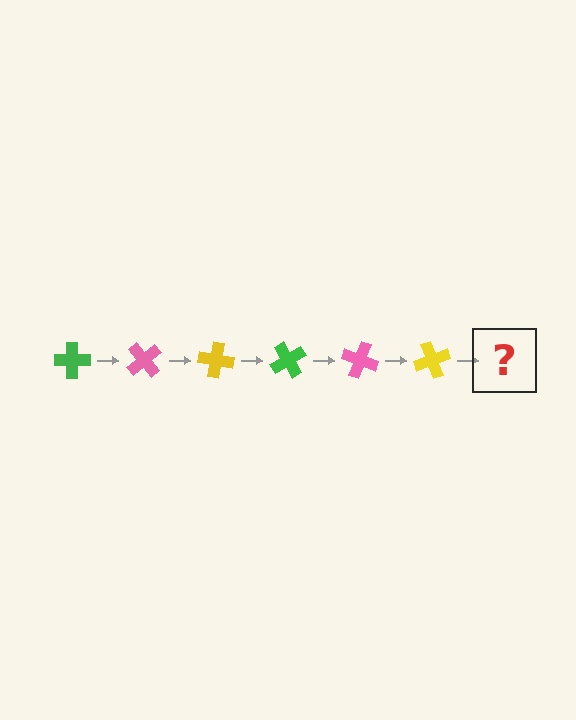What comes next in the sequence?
The next element should be a green cross, rotated 300 degrees from the start.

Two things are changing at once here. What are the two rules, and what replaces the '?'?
The two rules are that it rotates 50 degrees each step and the color cycles through green, pink, and yellow. The '?' should be a green cross, rotated 300 degrees from the start.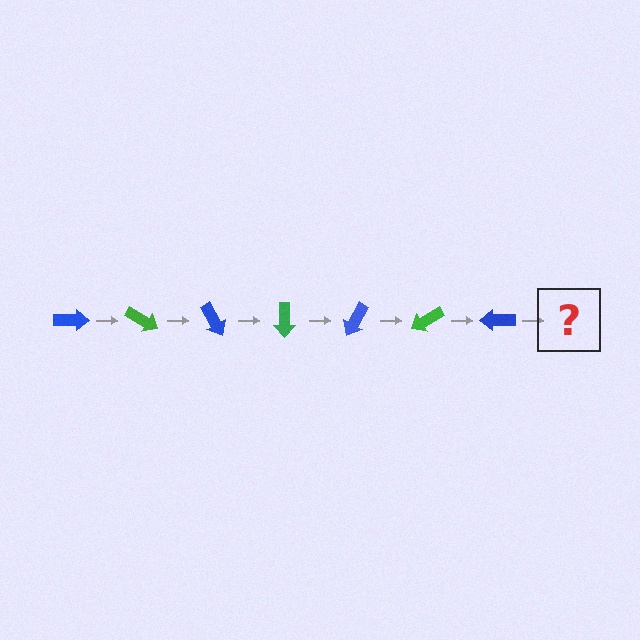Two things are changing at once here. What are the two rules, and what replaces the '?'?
The two rules are that it rotates 30 degrees each step and the color cycles through blue and green. The '?' should be a green arrow, rotated 210 degrees from the start.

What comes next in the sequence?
The next element should be a green arrow, rotated 210 degrees from the start.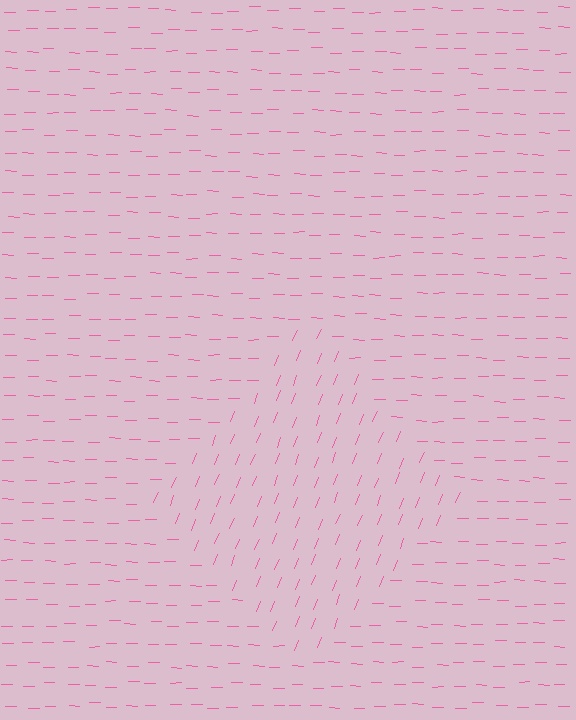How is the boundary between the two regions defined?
The boundary is defined purely by a change in line orientation (approximately 69 degrees difference). All lines are the same color and thickness.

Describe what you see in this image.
The image is filled with small pink line segments. A diamond region in the image has lines oriented differently from the surrounding lines, creating a visible texture boundary.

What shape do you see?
I see a diamond.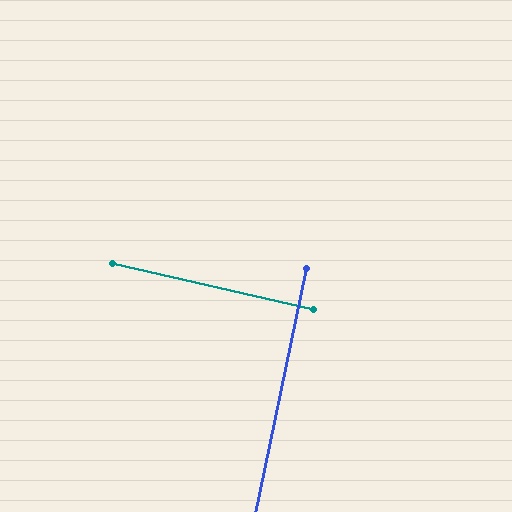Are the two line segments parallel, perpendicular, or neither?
Perpendicular — they meet at approximately 89°.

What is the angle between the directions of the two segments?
Approximately 89 degrees.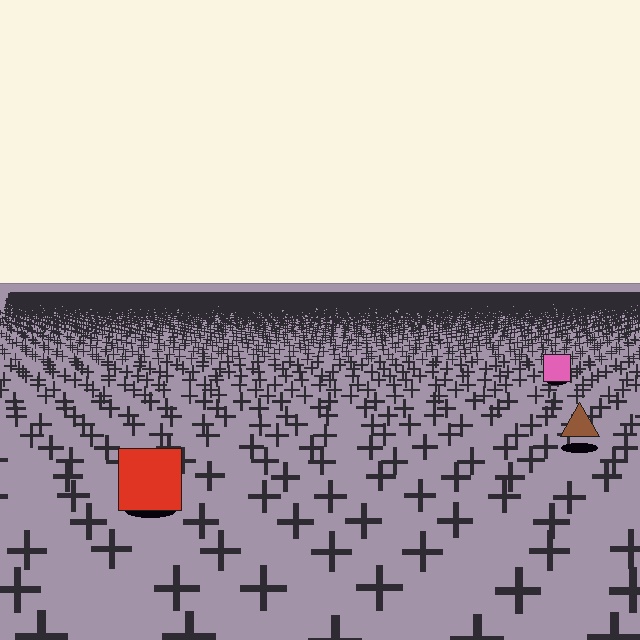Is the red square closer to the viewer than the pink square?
Yes. The red square is closer — you can tell from the texture gradient: the ground texture is coarser near it.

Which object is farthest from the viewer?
The pink square is farthest from the viewer. It appears smaller and the ground texture around it is denser.